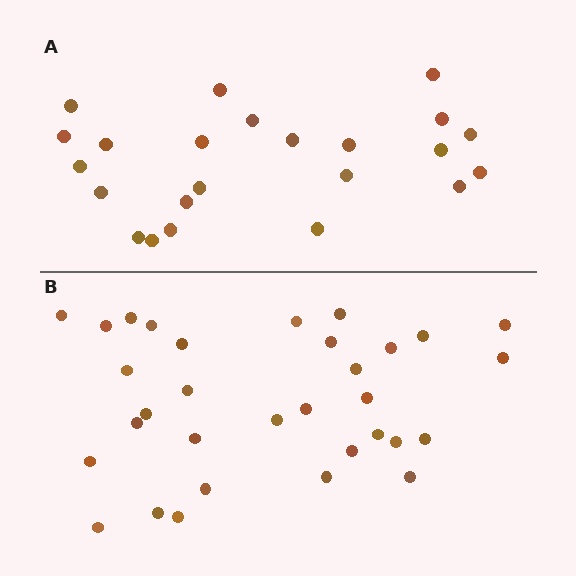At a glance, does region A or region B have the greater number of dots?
Region B (the bottom region) has more dots.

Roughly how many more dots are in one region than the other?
Region B has roughly 8 or so more dots than region A.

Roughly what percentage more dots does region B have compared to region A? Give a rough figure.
About 40% more.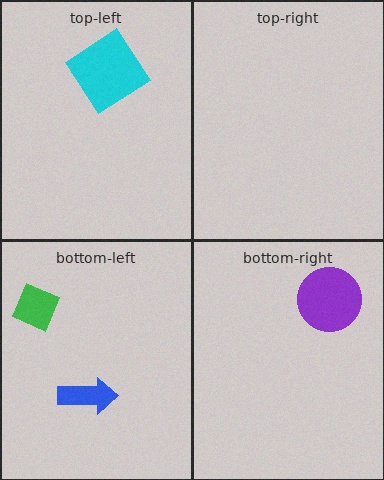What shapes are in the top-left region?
The cyan diamond.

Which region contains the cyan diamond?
The top-left region.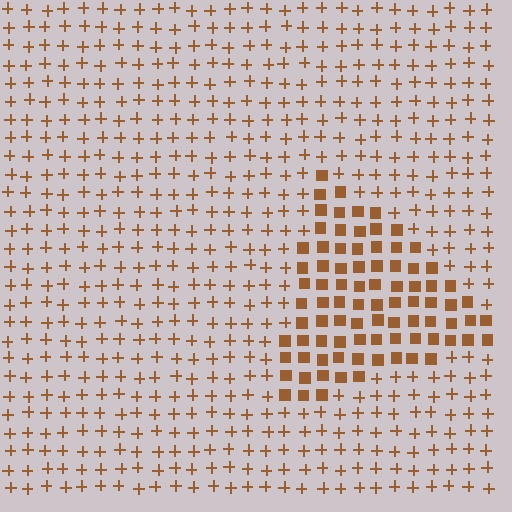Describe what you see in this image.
The image is filled with small brown elements arranged in a uniform grid. A triangle-shaped region contains squares, while the surrounding area contains plus signs. The boundary is defined purely by the change in element shape.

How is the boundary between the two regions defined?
The boundary is defined by a change in element shape: squares inside vs. plus signs outside. All elements share the same color and spacing.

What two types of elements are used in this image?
The image uses squares inside the triangle region and plus signs outside it.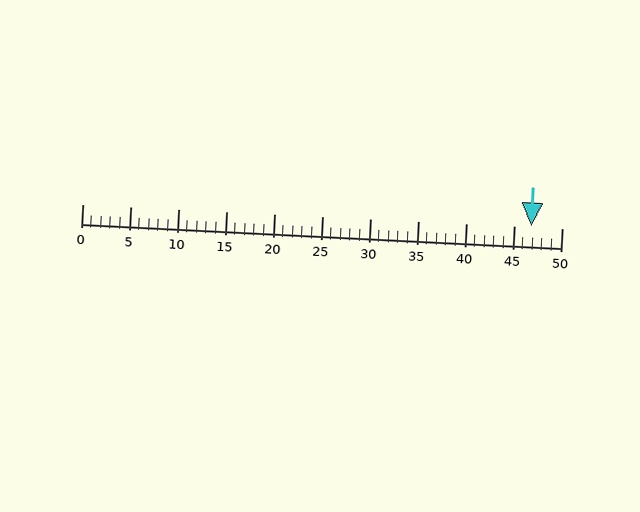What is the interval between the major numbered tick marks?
The major tick marks are spaced 5 units apart.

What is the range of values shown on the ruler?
The ruler shows values from 0 to 50.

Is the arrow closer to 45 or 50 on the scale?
The arrow is closer to 45.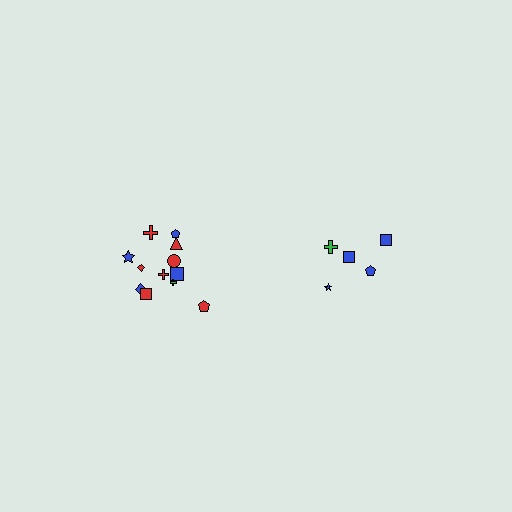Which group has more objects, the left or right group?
The left group.